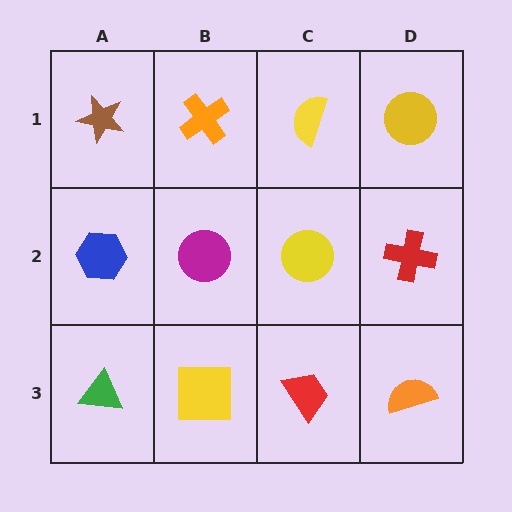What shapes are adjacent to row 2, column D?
A yellow circle (row 1, column D), an orange semicircle (row 3, column D), a yellow circle (row 2, column C).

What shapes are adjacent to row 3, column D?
A red cross (row 2, column D), a red trapezoid (row 3, column C).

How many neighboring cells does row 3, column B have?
3.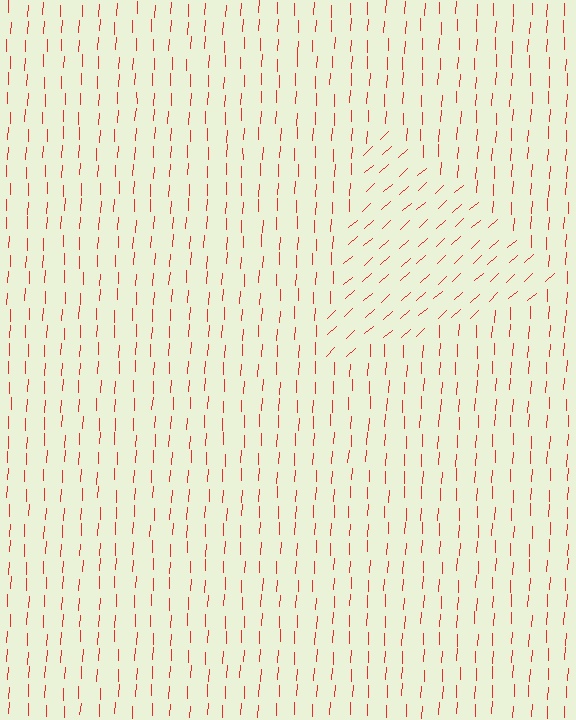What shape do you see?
I see a triangle.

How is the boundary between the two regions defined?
The boundary is defined purely by a change in line orientation (approximately 45 degrees difference). All lines are the same color and thickness.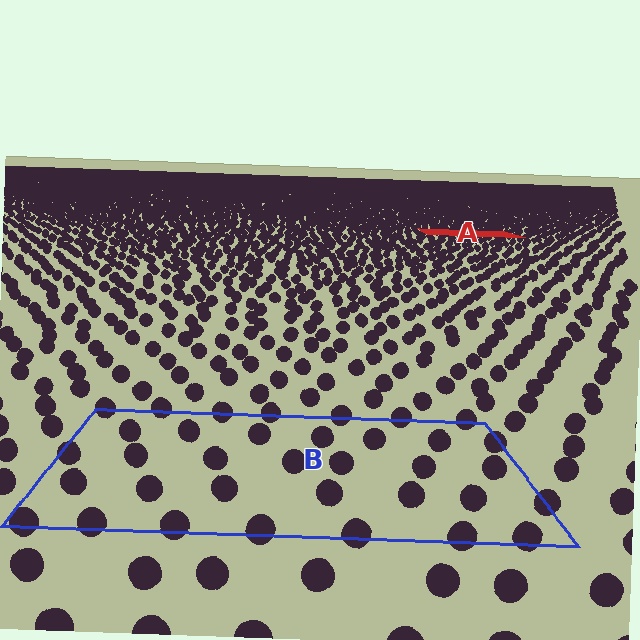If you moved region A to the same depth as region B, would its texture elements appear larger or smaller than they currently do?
They would appear larger. At a closer depth, the same texture elements are projected at a bigger on-screen size.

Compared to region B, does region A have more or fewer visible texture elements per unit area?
Region A has more texture elements per unit area — they are packed more densely because it is farther away.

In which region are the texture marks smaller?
The texture marks are smaller in region A, because it is farther away.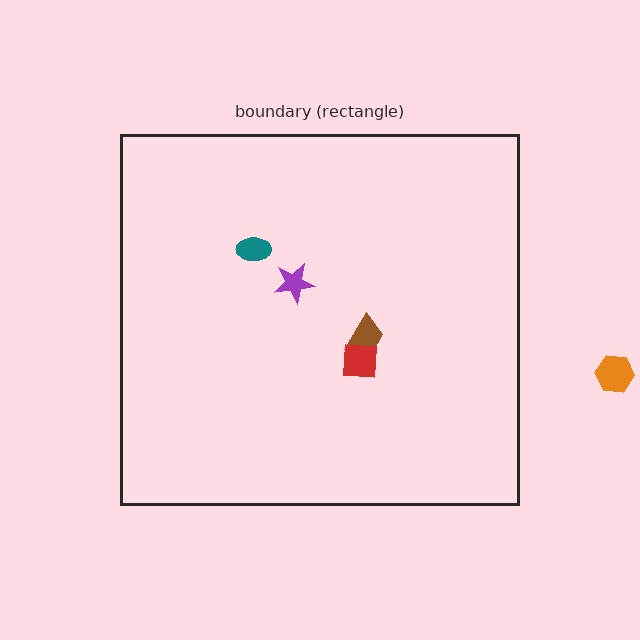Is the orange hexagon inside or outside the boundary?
Outside.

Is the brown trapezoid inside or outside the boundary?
Inside.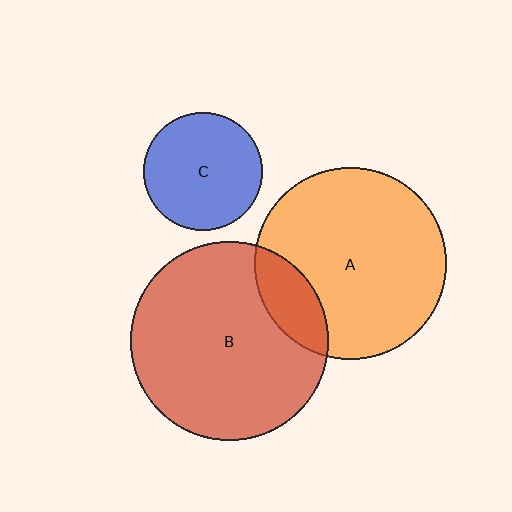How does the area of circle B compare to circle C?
Approximately 2.8 times.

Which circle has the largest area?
Circle B (red).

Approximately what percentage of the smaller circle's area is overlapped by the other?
Approximately 15%.